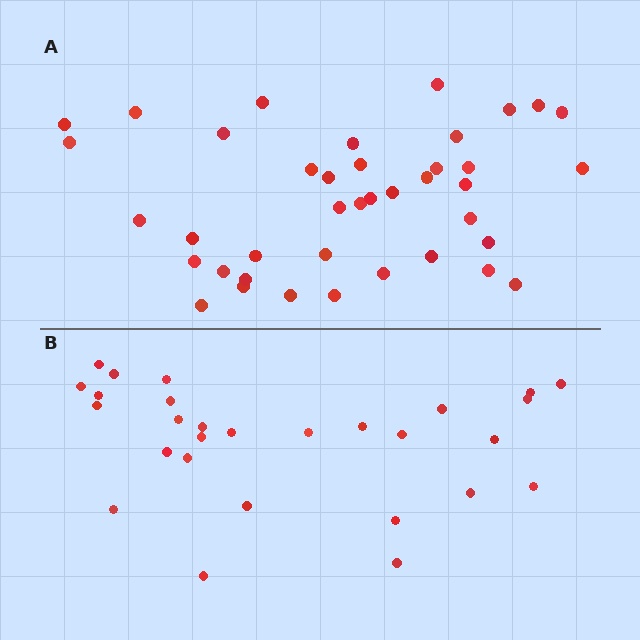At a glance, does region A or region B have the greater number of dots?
Region A (the top region) has more dots.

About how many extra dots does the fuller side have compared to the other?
Region A has roughly 12 or so more dots than region B.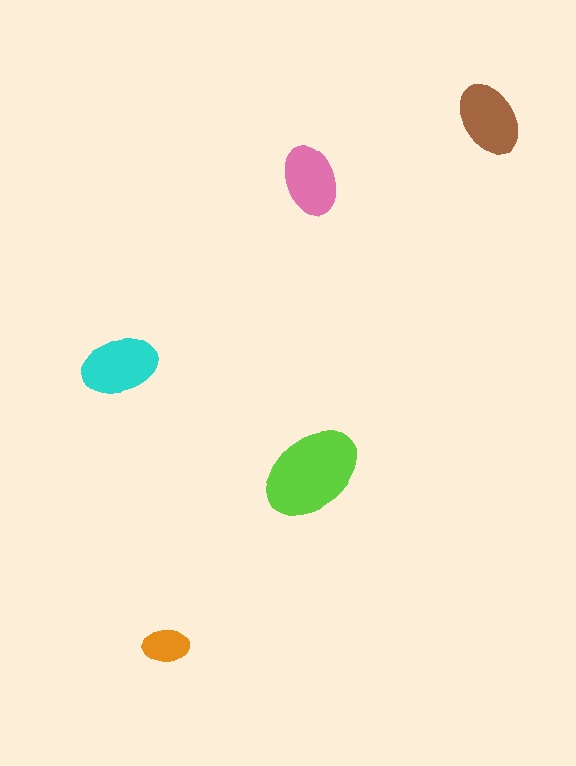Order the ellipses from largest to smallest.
the lime one, the cyan one, the brown one, the pink one, the orange one.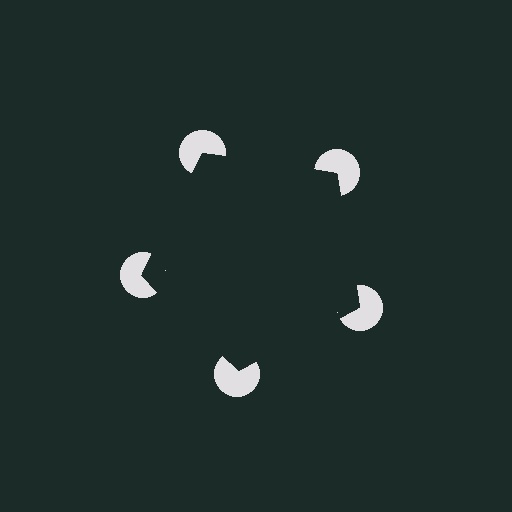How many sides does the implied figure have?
5 sides.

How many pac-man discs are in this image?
There are 5 — one at each vertex of the illusory pentagon.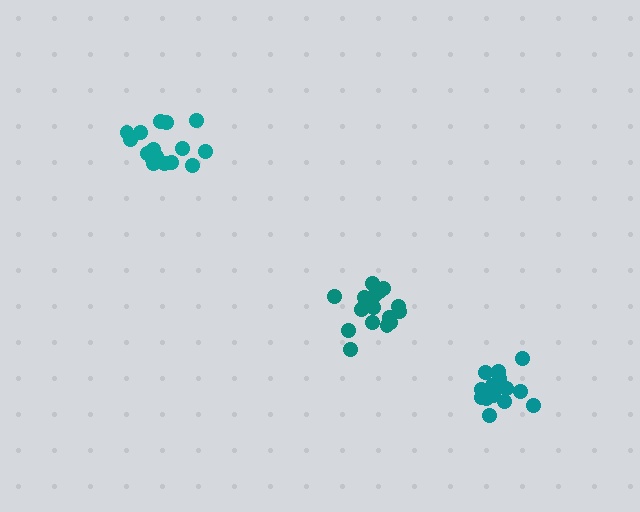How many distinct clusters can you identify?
There are 3 distinct clusters.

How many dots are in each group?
Group 1: 16 dots, Group 2: 17 dots, Group 3: 16 dots (49 total).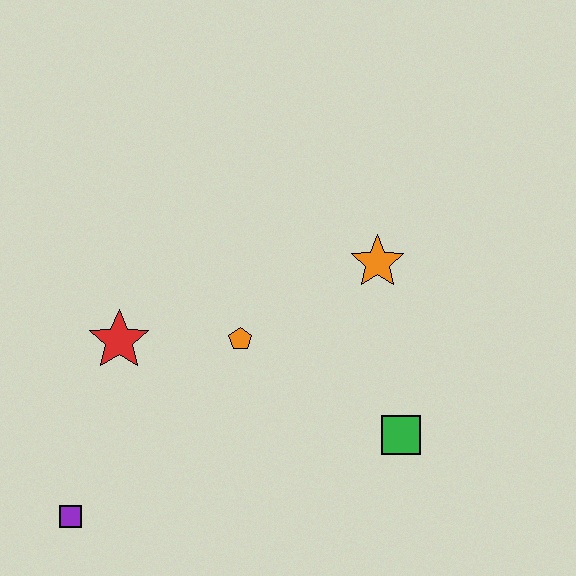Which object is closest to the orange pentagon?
The red star is closest to the orange pentagon.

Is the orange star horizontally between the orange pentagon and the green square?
Yes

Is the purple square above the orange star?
No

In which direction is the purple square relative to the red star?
The purple square is below the red star.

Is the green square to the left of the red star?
No